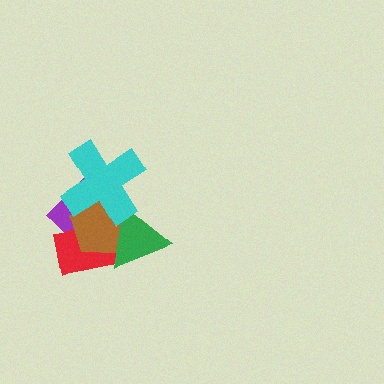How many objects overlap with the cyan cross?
4 objects overlap with the cyan cross.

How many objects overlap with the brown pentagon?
4 objects overlap with the brown pentagon.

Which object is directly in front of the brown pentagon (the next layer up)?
The green triangle is directly in front of the brown pentagon.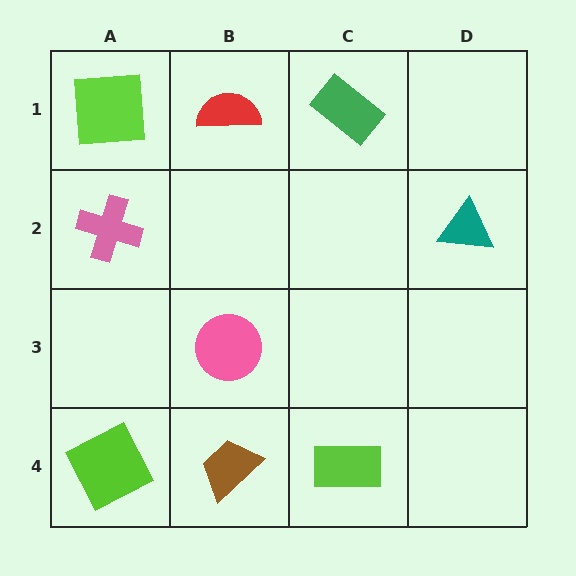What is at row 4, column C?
A lime rectangle.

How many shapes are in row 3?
1 shape.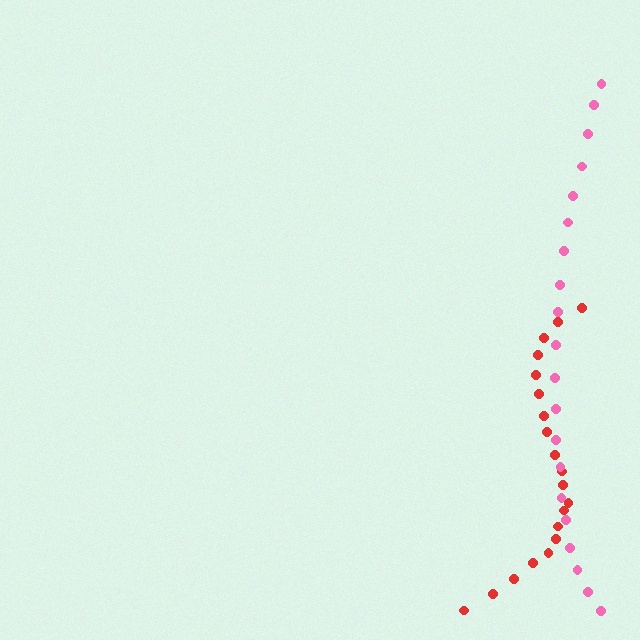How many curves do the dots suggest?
There are 2 distinct paths.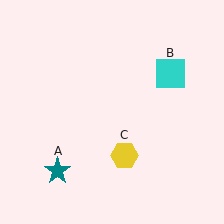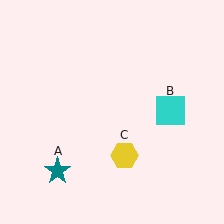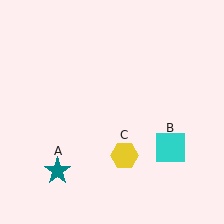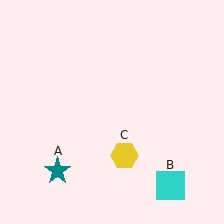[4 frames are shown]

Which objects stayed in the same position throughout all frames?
Teal star (object A) and yellow hexagon (object C) remained stationary.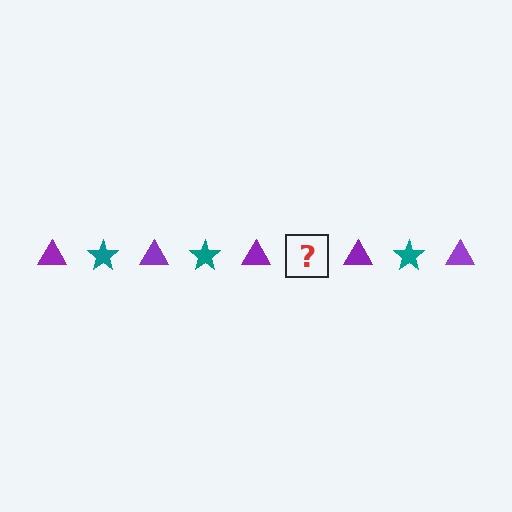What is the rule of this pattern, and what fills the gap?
The rule is that the pattern alternates between purple triangle and teal star. The gap should be filled with a teal star.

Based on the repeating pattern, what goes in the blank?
The blank should be a teal star.